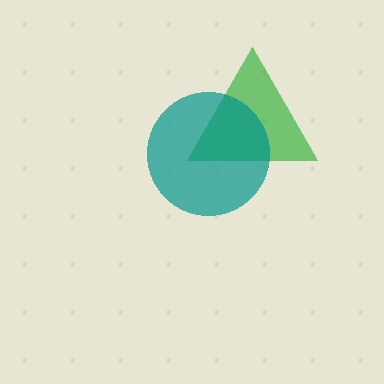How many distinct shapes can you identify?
There are 2 distinct shapes: a green triangle, a teal circle.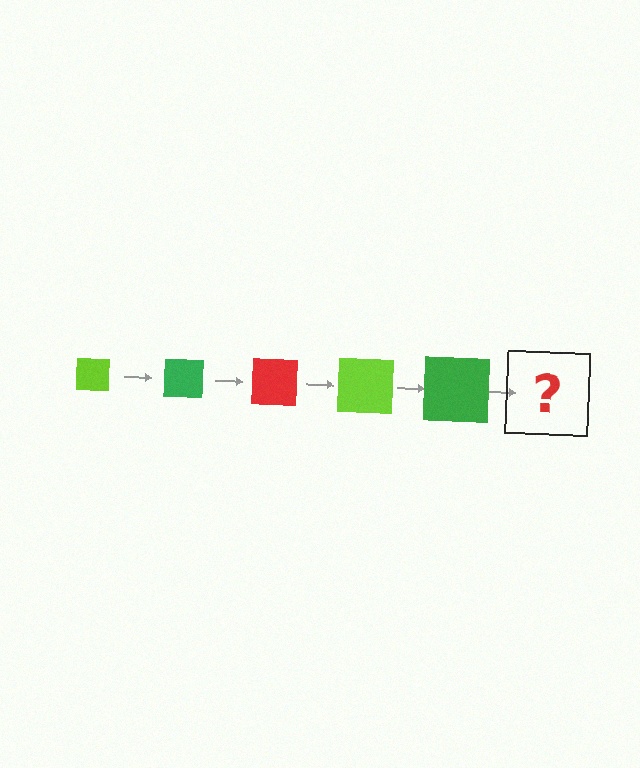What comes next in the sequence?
The next element should be a red square, larger than the previous one.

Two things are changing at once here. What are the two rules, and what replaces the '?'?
The two rules are that the square grows larger each step and the color cycles through lime, green, and red. The '?' should be a red square, larger than the previous one.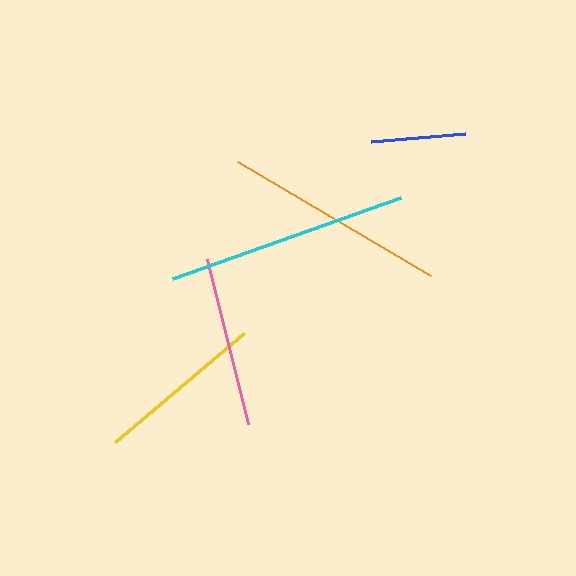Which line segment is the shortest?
The blue line is the shortest at approximately 95 pixels.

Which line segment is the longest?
The cyan line is the longest at approximately 242 pixels.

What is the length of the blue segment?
The blue segment is approximately 95 pixels long.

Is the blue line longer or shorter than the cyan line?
The cyan line is longer than the blue line.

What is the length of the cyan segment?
The cyan segment is approximately 242 pixels long.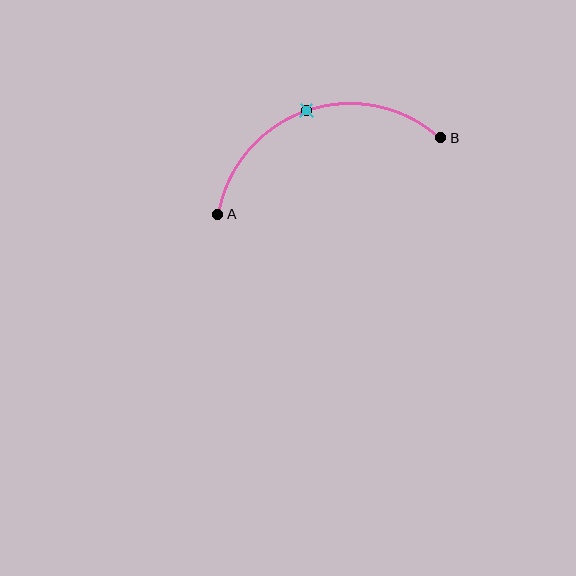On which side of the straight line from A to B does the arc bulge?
The arc bulges above the straight line connecting A and B.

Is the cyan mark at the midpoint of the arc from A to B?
Yes. The cyan mark lies on the arc at equal arc-length from both A and B — it is the arc midpoint.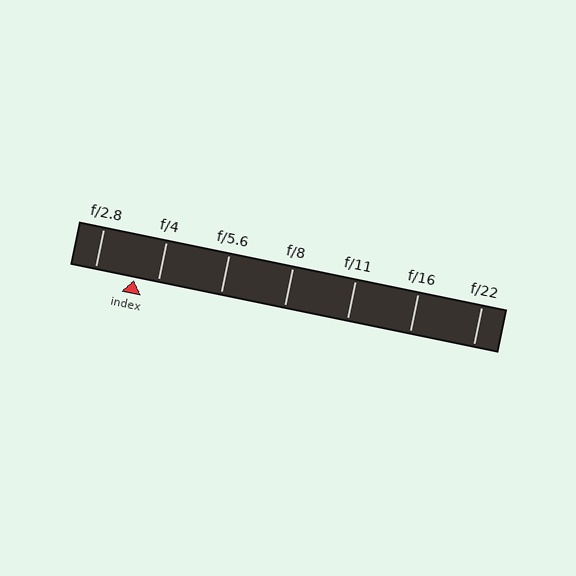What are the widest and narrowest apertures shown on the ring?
The widest aperture shown is f/2.8 and the narrowest is f/22.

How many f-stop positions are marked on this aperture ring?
There are 7 f-stop positions marked.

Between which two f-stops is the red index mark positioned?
The index mark is between f/2.8 and f/4.